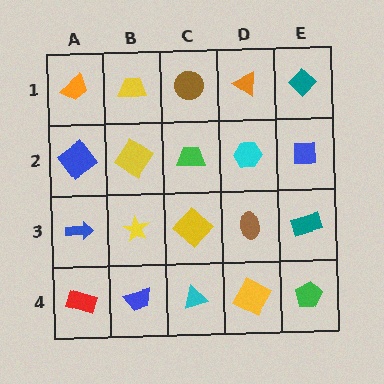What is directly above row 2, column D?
An orange triangle.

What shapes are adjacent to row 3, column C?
A green trapezoid (row 2, column C), a cyan triangle (row 4, column C), a yellow star (row 3, column B), a brown ellipse (row 3, column D).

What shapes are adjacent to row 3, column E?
A blue square (row 2, column E), a green pentagon (row 4, column E), a brown ellipse (row 3, column D).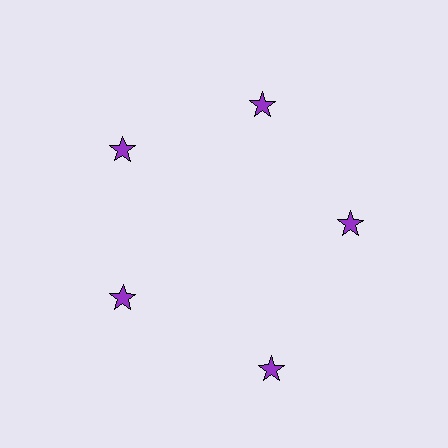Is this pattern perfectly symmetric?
No. The 5 purple stars are arranged in a ring, but one element near the 5 o'clock position is pushed outward from the center, breaking the 5-fold rotational symmetry.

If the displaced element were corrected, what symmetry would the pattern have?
It would have 5-fold rotational symmetry — the pattern would map onto itself every 72 degrees.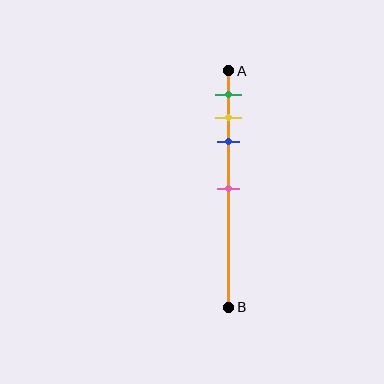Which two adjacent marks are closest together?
The yellow and blue marks are the closest adjacent pair.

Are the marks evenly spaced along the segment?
No, the marks are not evenly spaced.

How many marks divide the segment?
There are 4 marks dividing the segment.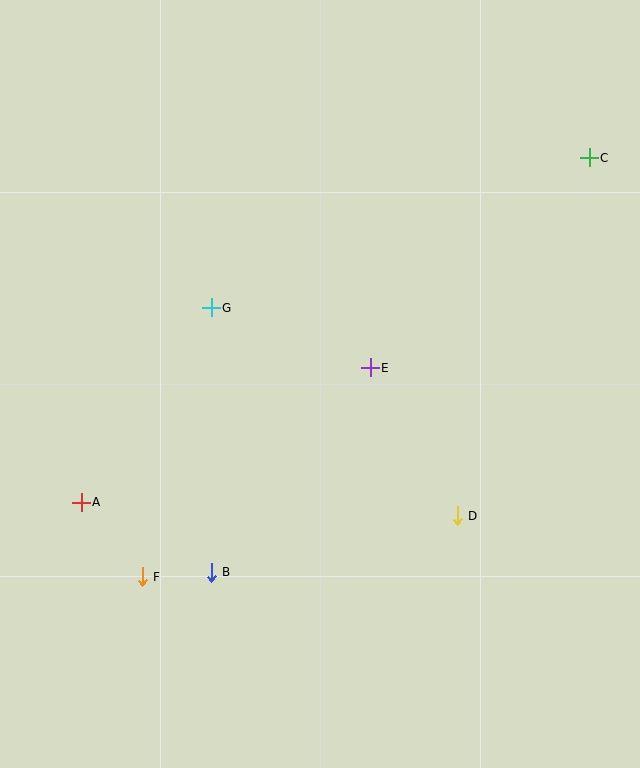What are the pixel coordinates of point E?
Point E is at (370, 368).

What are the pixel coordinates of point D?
Point D is at (457, 516).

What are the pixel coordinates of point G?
Point G is at (211, 308).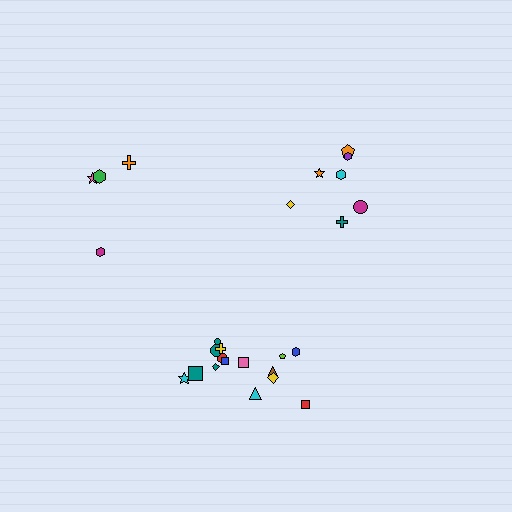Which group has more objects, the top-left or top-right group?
The top-right group.